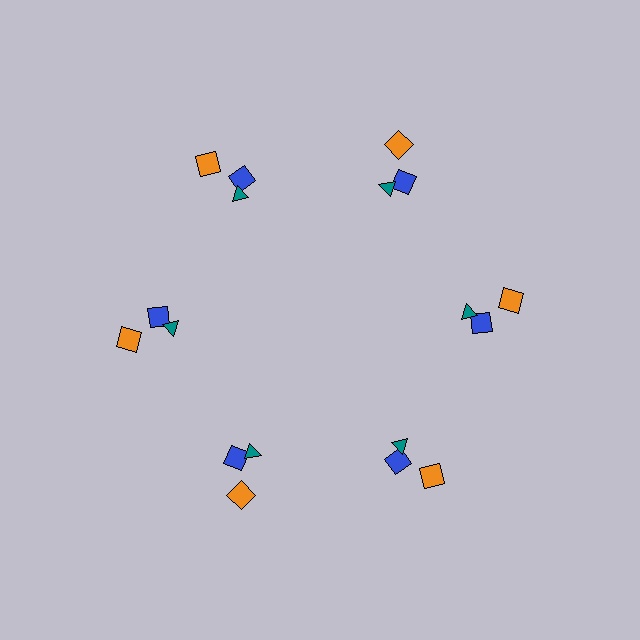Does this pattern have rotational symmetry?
Yes, this pattern has 6-fold rotational symmetry. It looks the same after rotating 60 degrees around the center.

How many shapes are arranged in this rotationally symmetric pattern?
There are 18 shapes, arranged in 6 groups of 3.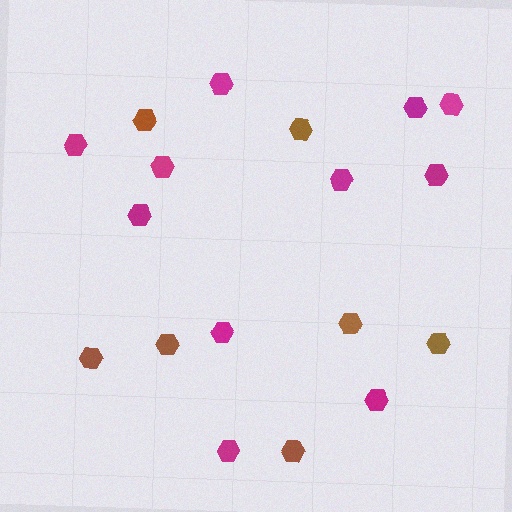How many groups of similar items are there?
There are 2 groups: one group of brown hexagons (7) and one group of magenta hexagons (11).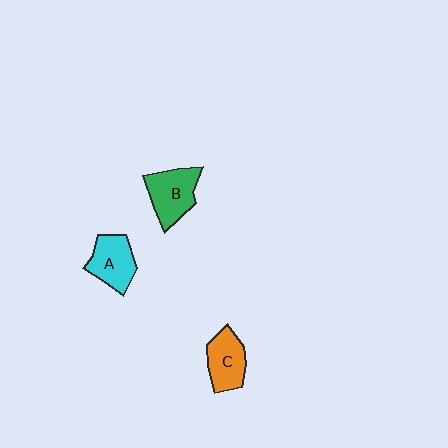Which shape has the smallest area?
Shape C (orange).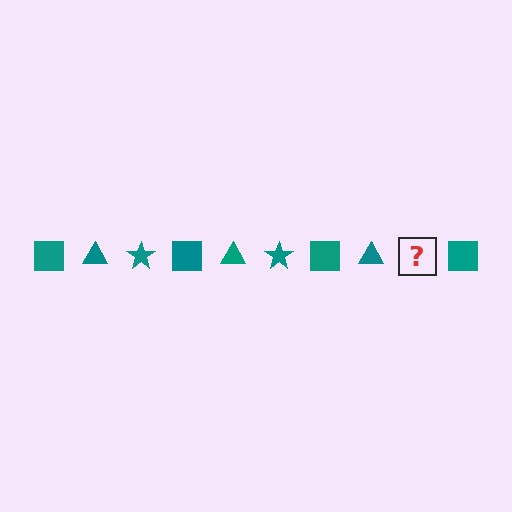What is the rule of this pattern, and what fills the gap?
The rule is that the pattern cycles through square, triangle, star shapes in teal. The gap should be filled with a teal star.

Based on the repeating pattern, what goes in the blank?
The blank should be a teal star.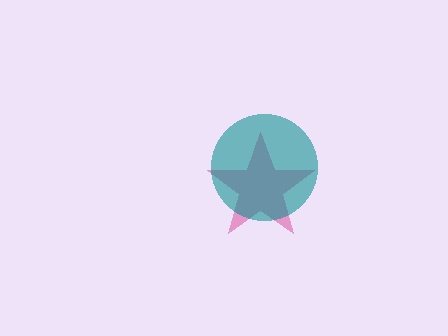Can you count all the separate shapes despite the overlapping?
Yes, there are 2 separate shapes.